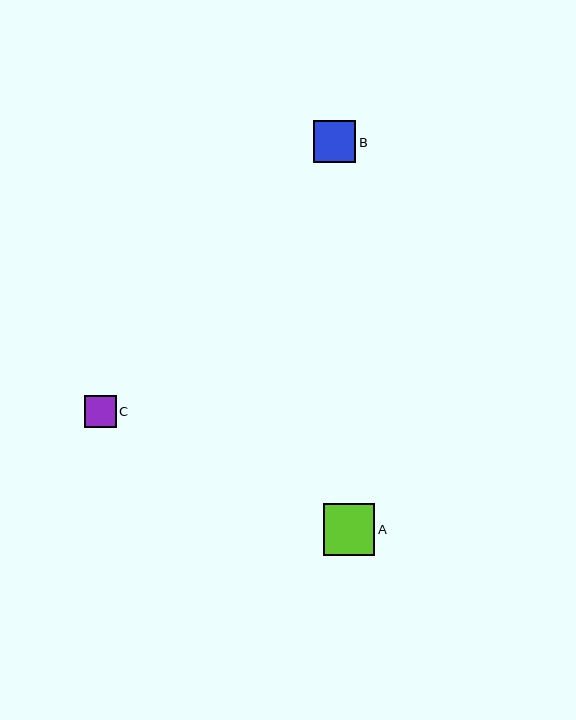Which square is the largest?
Square A is the largest with a size of approximately 52 pixels.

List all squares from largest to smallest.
From largest to smallest: A, B, C.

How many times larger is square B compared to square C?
Square B is approximately 1.3 times the size of square C.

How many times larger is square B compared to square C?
Square B is approximately 1.3 times the size of square C.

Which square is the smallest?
Square C is the smallest with a size of approximately 32 pixels.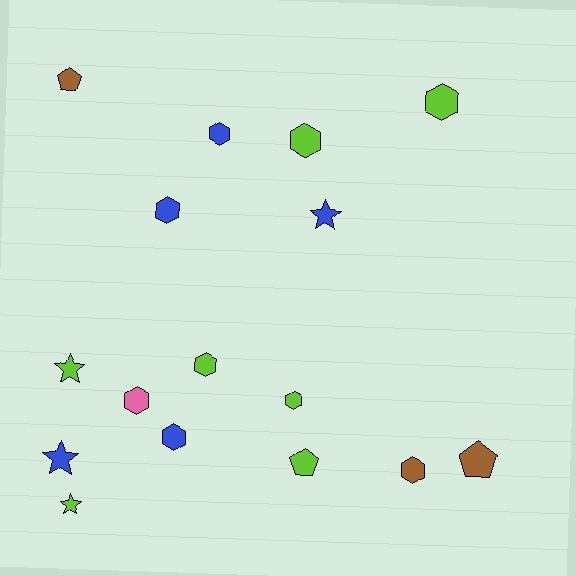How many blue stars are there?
There are 2 blue stars.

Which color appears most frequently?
Lime, with 7 objects.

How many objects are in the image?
There are 16 objects.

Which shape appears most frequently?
Hexagon, with 9 objects.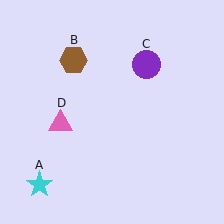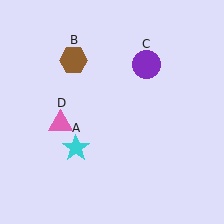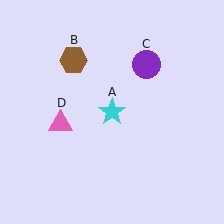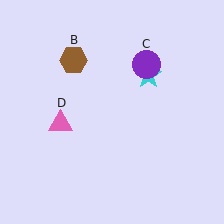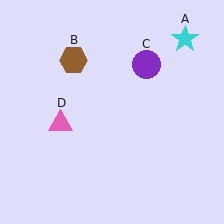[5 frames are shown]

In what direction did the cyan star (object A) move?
The cyan star (object A) moved up and to the right.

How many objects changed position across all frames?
1 object changed position: cyan star (object A).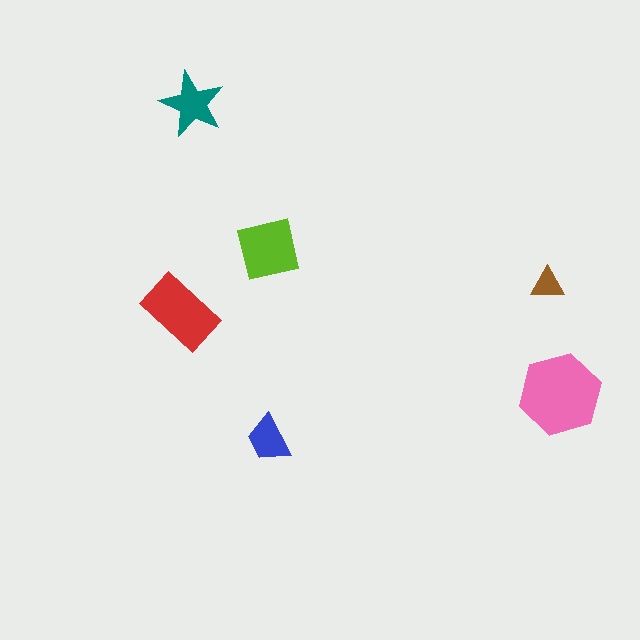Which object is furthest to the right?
The pink hexagon is rightmost.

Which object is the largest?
The pink hexagon.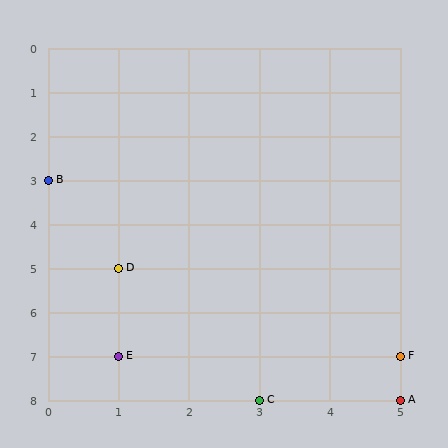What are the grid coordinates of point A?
Point A is at grid coordinates (5, 8).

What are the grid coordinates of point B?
Point B is at grid coordinates (0, 3).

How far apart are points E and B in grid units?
Points E and B are 1 column and 4 rows apart (about 4.1 grid units diagonally).